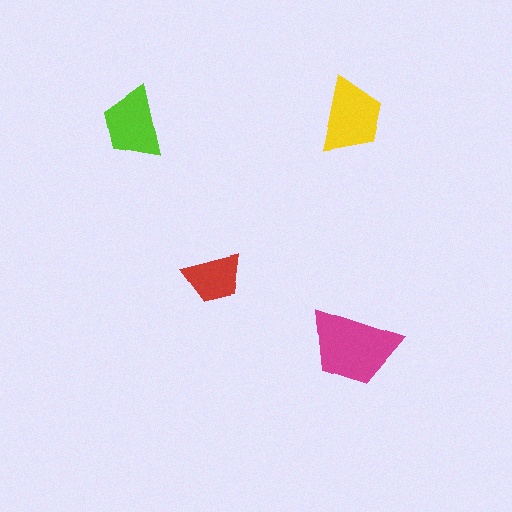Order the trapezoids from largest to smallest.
the magenta one, the yellow one, the lime one, the red one.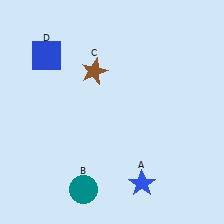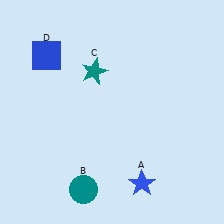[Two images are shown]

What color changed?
The star (C) changed from brown in Image 1 to teal in Image 2.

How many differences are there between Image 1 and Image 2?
There is 1 difference between the two images.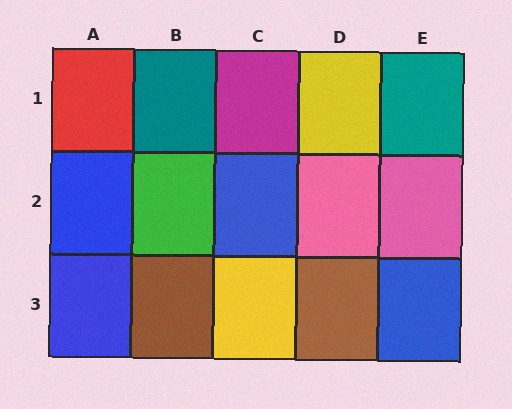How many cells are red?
1 cell is red.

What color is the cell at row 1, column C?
Magenta.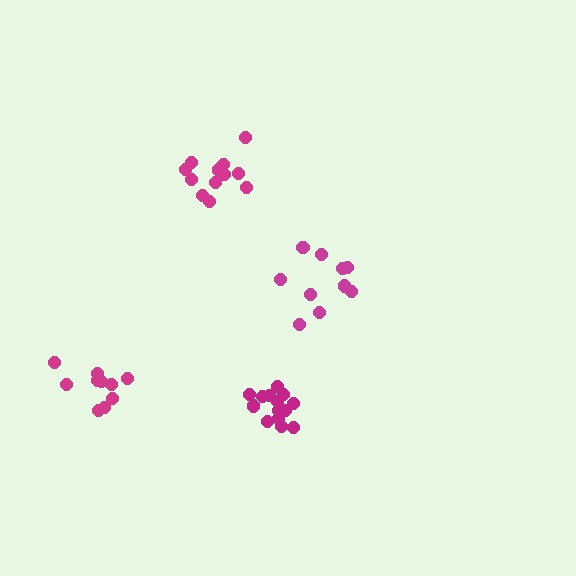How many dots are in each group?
Group 1: 10 dots, Group 2: 10 dots, Group 3: 12 dots, Group 4: 14 dots (46 total).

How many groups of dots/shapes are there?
There are 4 groups.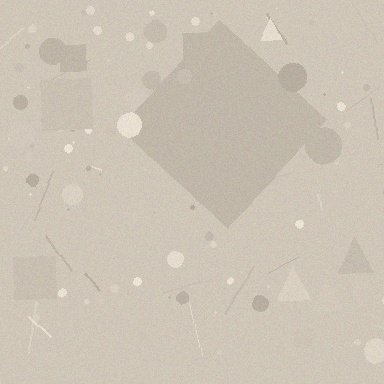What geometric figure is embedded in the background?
A diamond is embedded in the background.